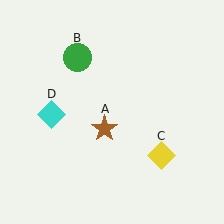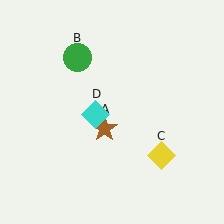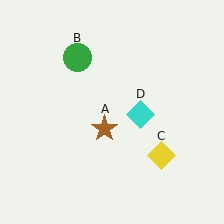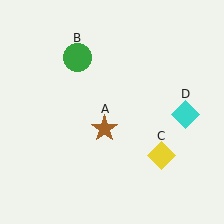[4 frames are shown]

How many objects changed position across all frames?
1 object changed position: cyan diamond (object D).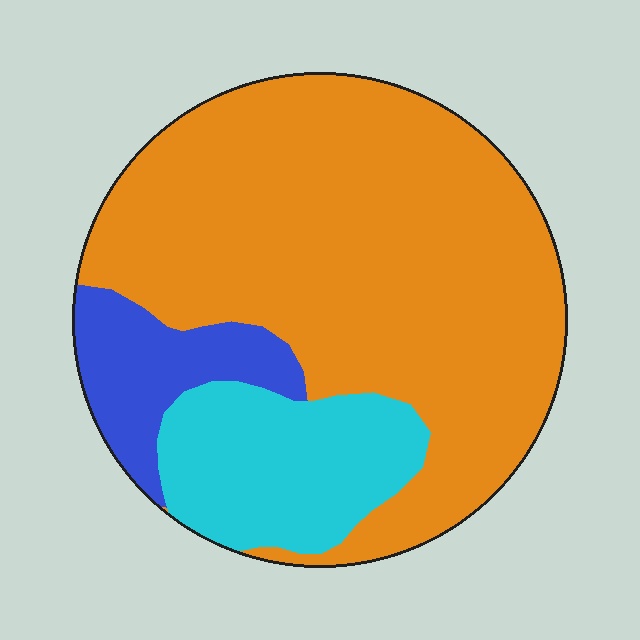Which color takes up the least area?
Blue, at roughly 10%.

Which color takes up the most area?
Orange, at roughly 70%.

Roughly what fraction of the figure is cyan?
Cyan covers about 20% of the figure.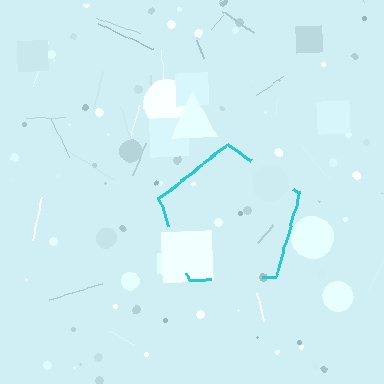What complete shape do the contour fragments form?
The contour fragments form a pentagon.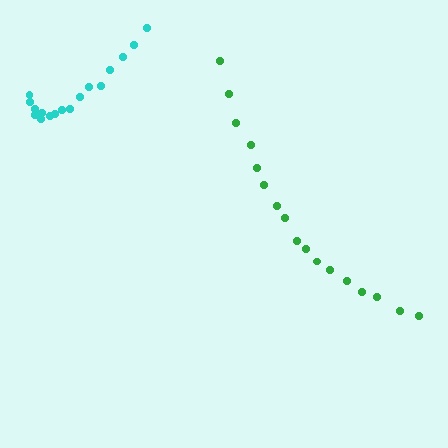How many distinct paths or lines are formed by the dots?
There are 2 distinct paths.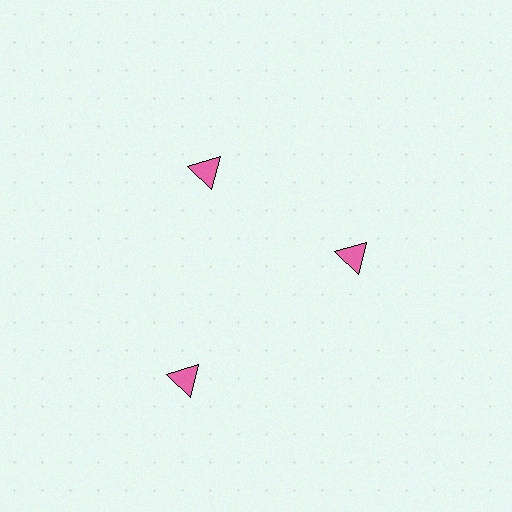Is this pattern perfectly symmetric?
No. The 3 pink triangles are arranged in a ring, but one element near the 7 o'clock position is pushed outward from the center, breaking the 3-fold rotational symmetry.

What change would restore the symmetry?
The symmetry would be restored by moving it inward, back onto the ring so that all 3 triangles sit at equal angles and equal distance from the center.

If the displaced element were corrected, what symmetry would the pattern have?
It would have 3-fold rotational symmetry — the pattern would map onto itself every 120 degrees.